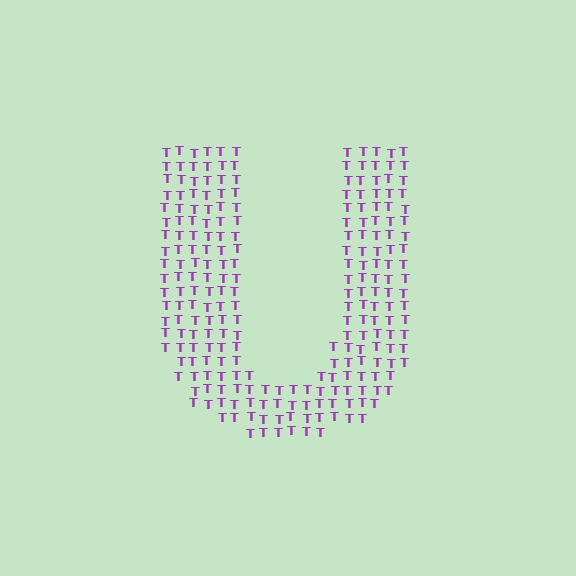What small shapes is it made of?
It is made of small letter T's.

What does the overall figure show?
The overall figure shows the letter U.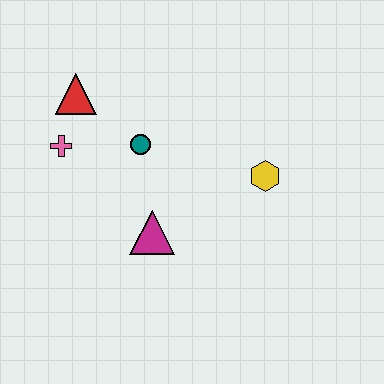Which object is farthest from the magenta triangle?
The red triangle is farthest from the magenta triangle.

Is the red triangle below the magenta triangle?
No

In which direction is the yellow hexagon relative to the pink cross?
The yellow hexagon is to the right of the pink cross.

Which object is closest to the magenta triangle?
The teal circle is closest to the magenta triangle.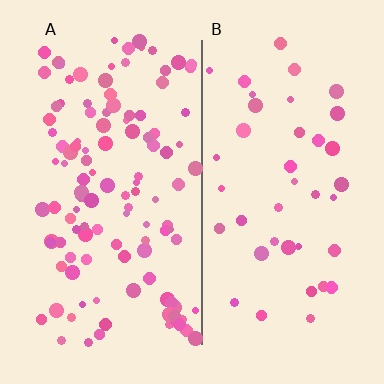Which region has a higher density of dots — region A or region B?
A (the left).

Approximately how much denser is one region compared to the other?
Approximately 2.9× — region A over region B.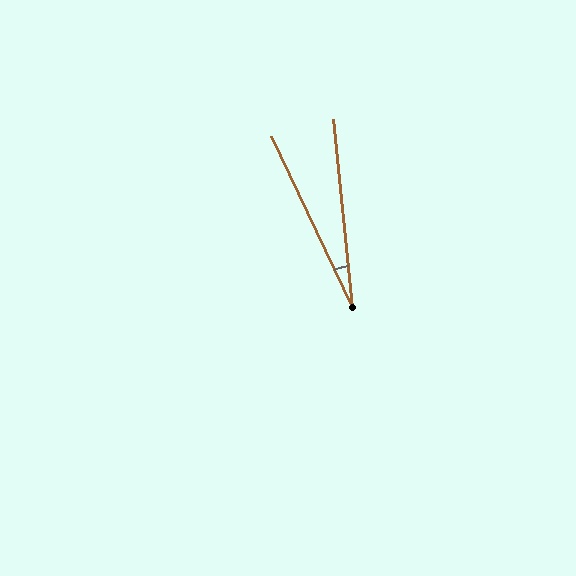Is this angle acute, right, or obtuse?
It is acute.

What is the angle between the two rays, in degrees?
Approximately 20 degrees.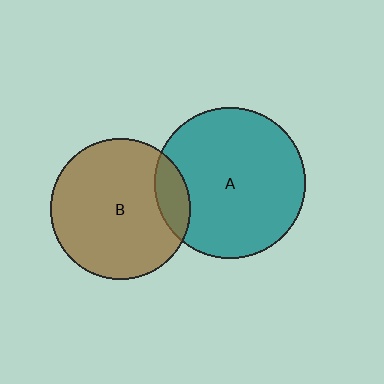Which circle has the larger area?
Circle A (teal).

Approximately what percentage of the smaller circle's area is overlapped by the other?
Approximately 15%.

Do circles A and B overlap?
Yes.